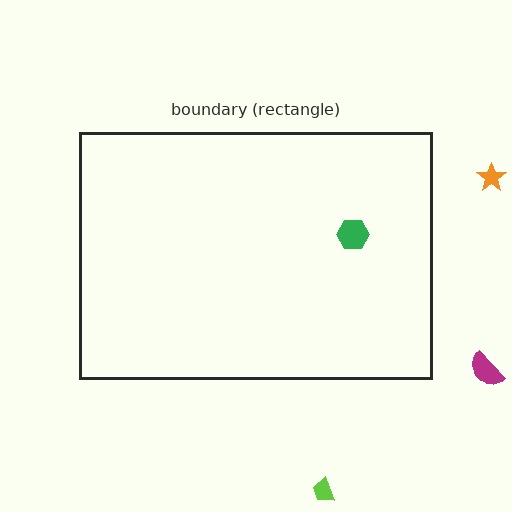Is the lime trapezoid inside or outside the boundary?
Outside.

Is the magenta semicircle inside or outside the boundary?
Outside.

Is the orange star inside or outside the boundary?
Outside.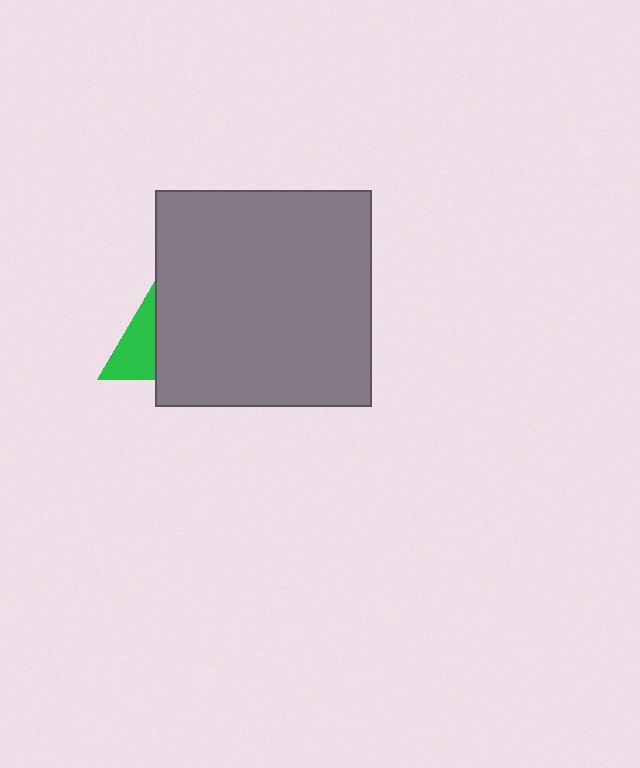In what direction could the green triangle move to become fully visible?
The green triangle could move left. That would shift it out from behind the gray square entirely.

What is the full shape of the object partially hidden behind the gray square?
The partially hidden object is a green triangle.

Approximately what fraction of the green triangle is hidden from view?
Roughly 50% of the green triangle is hidden behind the gray square.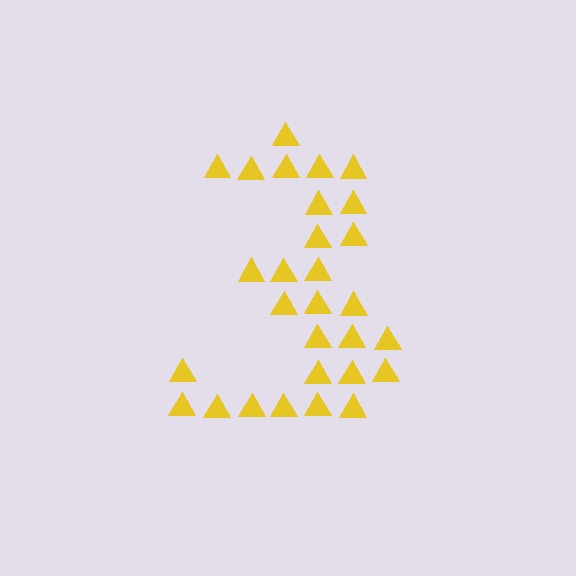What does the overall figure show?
The overall figure shows the digit 3.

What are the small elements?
The small elements are triangles.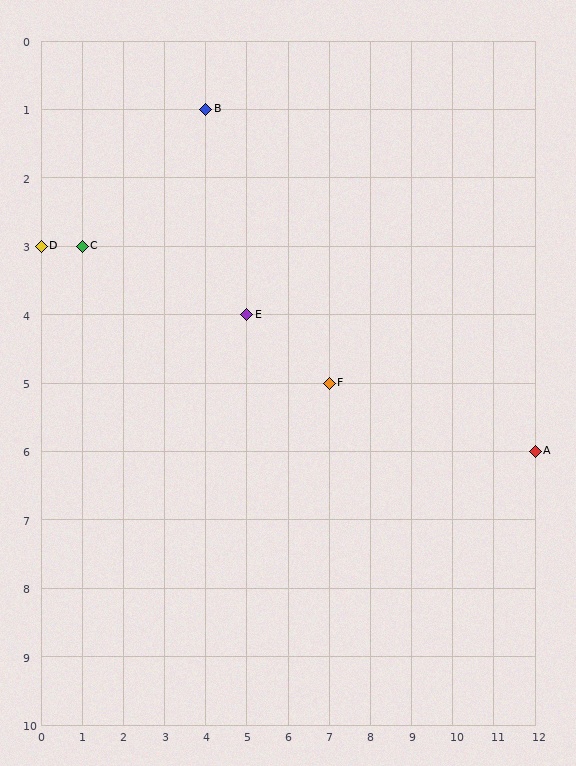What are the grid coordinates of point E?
Point E is at grid coordinates (5, 4).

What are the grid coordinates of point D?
Point D is at grid coordinates (0, 3).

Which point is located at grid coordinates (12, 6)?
Point A is at (12, 6).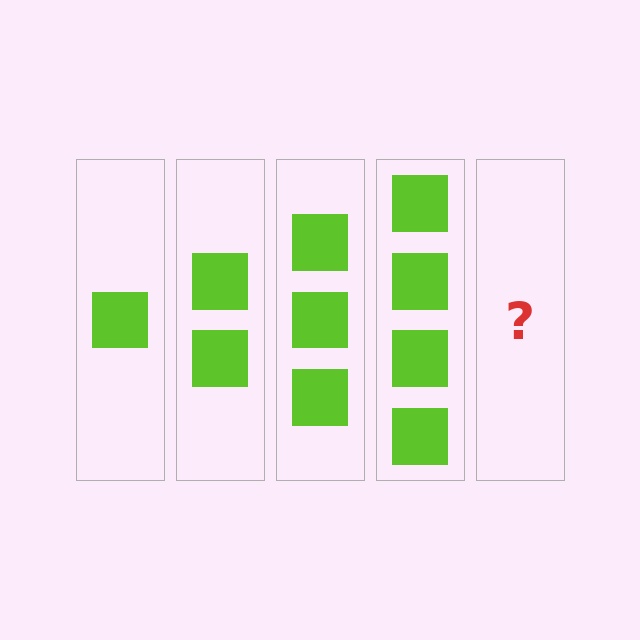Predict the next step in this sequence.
The next step is 5 squares.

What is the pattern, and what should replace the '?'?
The pattern is that each step adds one more square. The '?' should be 5 squares.